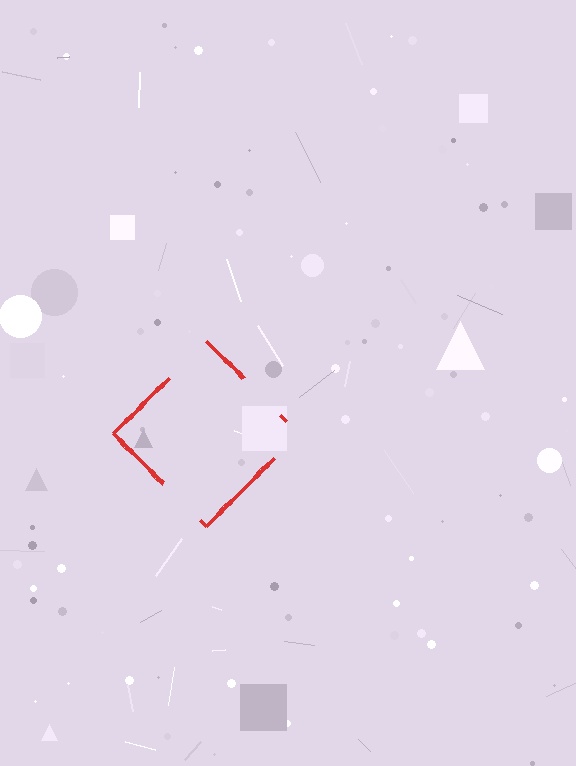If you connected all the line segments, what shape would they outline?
They would outline a diamond.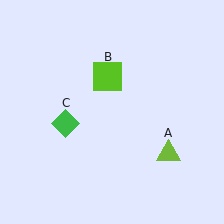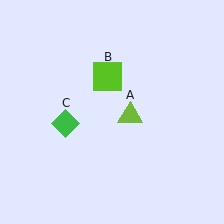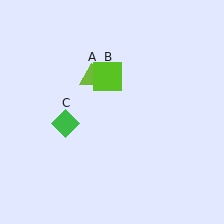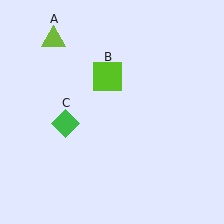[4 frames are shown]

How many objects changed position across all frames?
1 object changed position: lime triangle (object A).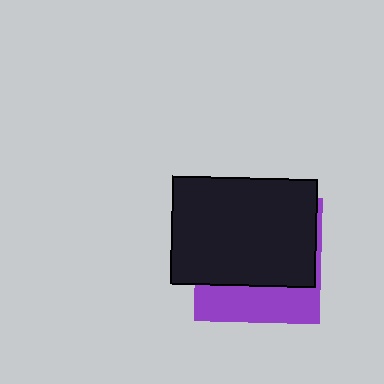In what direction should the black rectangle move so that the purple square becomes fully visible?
The black rectangle should move up. That is the shortest direction to clear the overlap and leave the purple square fully visible.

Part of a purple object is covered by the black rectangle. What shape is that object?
It is a square.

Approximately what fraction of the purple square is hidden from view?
Roughly 68% of the purple square is hidden behind the black rectangle.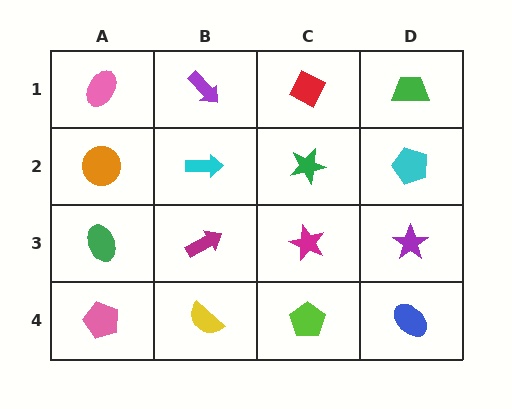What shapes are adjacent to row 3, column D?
A cyan pentagon (row 2, column D), a blue ellipse (row 4, column D), a magenta star (row 3, column C).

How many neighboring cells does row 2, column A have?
3.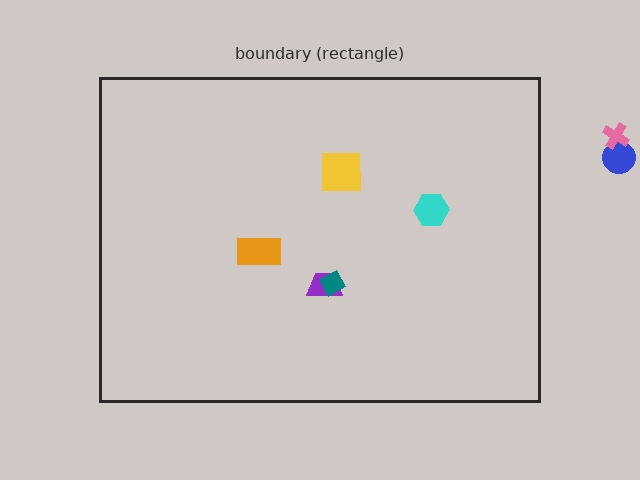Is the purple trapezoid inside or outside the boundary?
Inside.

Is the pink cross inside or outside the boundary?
Outside.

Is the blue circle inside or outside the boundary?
Outside.